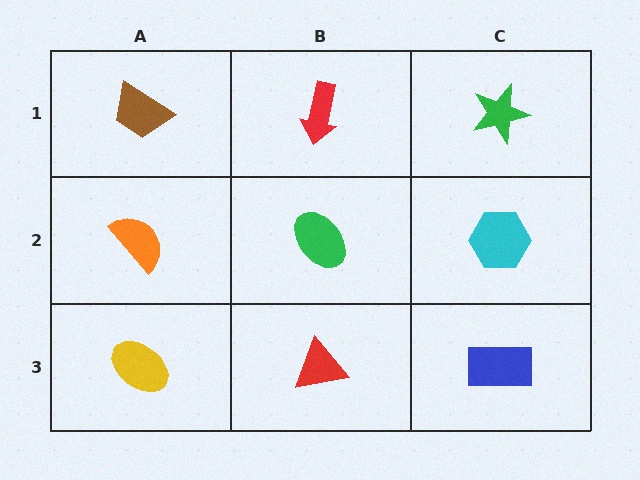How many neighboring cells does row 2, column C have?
3.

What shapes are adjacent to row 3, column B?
A green ellipse (row 2, column B), a yellow ellipse (row 3, column A), a blue rectangle (row 3, column C).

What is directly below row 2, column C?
A blue rectangle.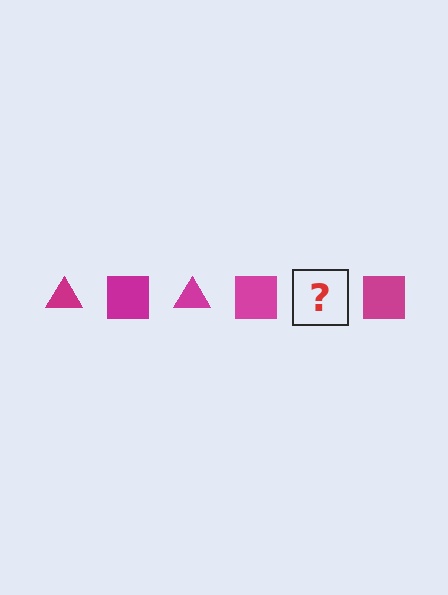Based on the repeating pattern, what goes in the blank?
The blank should be a magenta triangle.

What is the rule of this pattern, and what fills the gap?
The rule is that the pattern cycles through triangle, square shapes in magenta. The gap should be filled with a magenta triangle.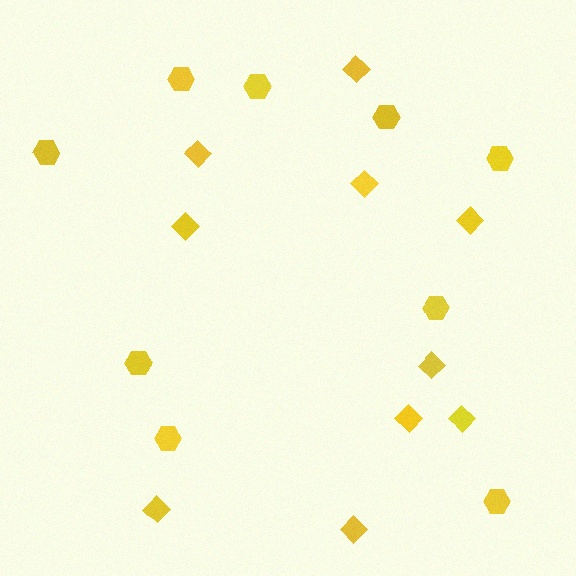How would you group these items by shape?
There are 2 groups: one group of diamonds (10) and one group of hexagons (9).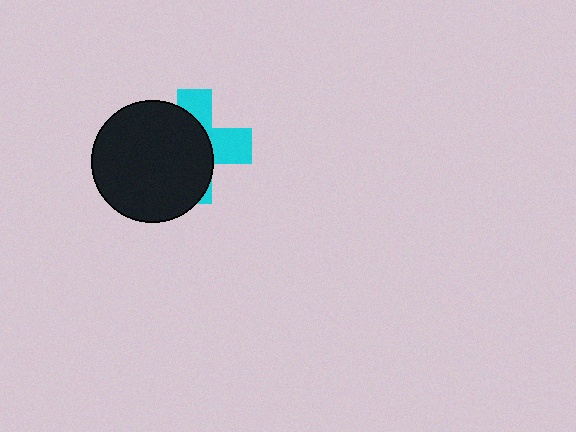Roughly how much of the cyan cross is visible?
A small part of it is visible (roughly 38%).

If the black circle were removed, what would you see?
You would see the complete cyan cross.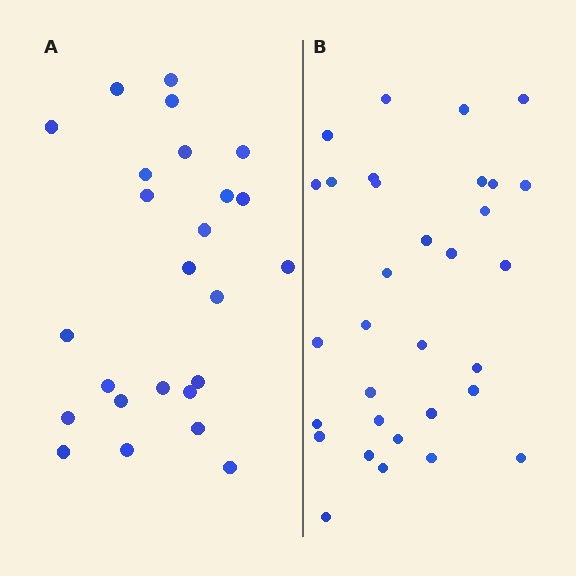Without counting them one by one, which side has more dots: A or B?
Region B (the right region) has more dots.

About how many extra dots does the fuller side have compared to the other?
Region B has roughly 8 or so more dots than region A.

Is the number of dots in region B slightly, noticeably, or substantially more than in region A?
Region B has noticeably more, but not dramatically so. The ratio is roughly 1.3 to 1.